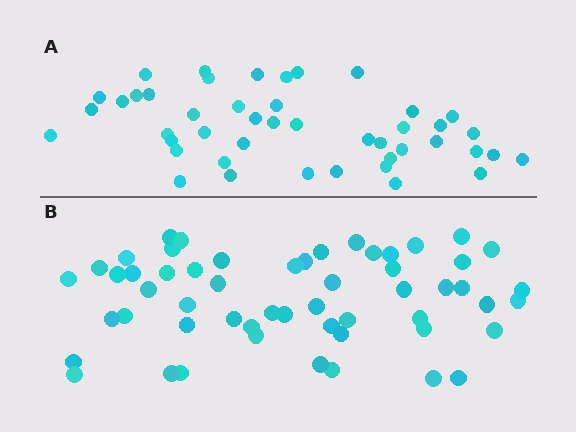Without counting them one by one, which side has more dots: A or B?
Region B (the bottom region) has more dots.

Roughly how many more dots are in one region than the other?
Region B has roughly 10 or so more dots than region A.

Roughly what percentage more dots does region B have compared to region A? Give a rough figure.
About 20% more.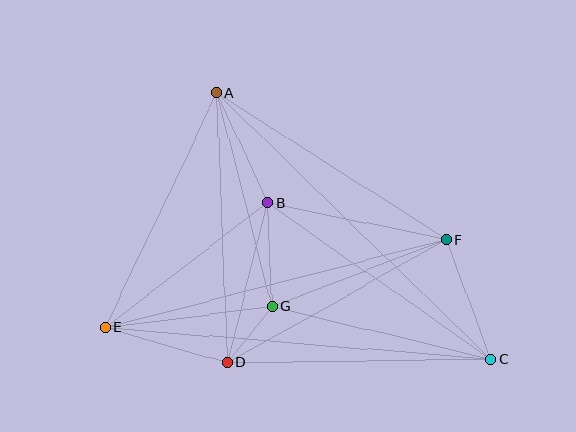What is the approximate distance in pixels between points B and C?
The distance between B and C is approximately 272 pixels.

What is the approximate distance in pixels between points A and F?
The distance between A and F is approximately 273 pixels.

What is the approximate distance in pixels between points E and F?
The distance between E and F is approximately 352 pixels.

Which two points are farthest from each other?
Points C and E are farthest from each other.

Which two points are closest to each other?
Points D and G are closest to each other.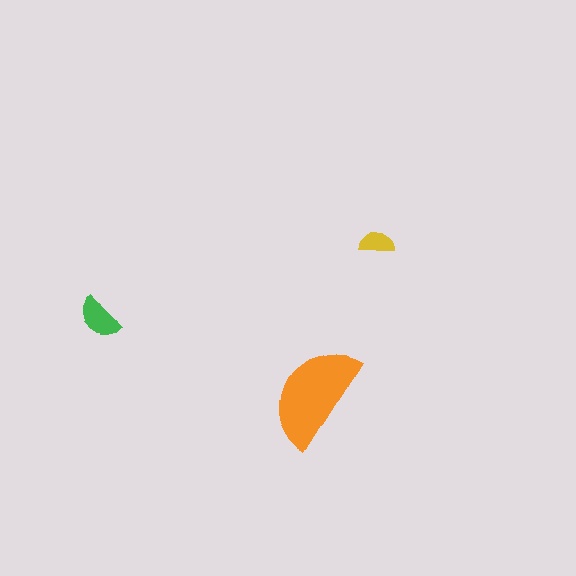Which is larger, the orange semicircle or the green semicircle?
The orange one.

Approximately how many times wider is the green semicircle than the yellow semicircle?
About 1.5 times wider.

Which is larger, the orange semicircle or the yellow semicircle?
The orange one.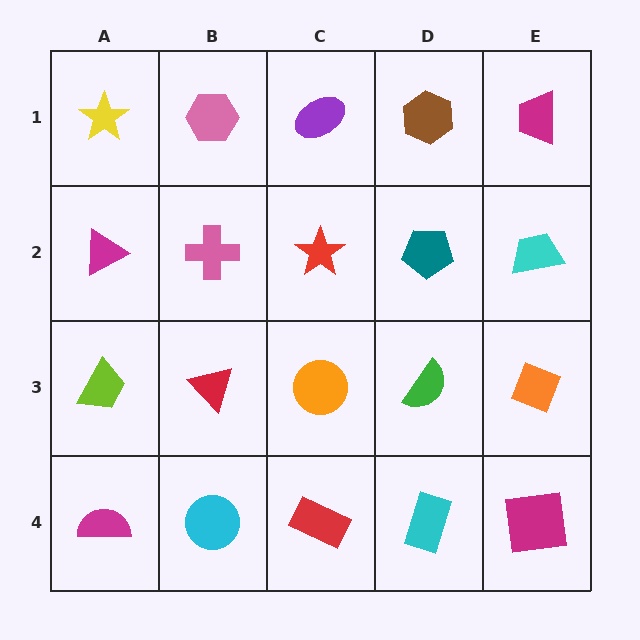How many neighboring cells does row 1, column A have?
2.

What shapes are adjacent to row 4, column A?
A lime trapezoid (row 3, column A), a cyan circle (row 4, column B).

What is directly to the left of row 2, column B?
A magenta triangle.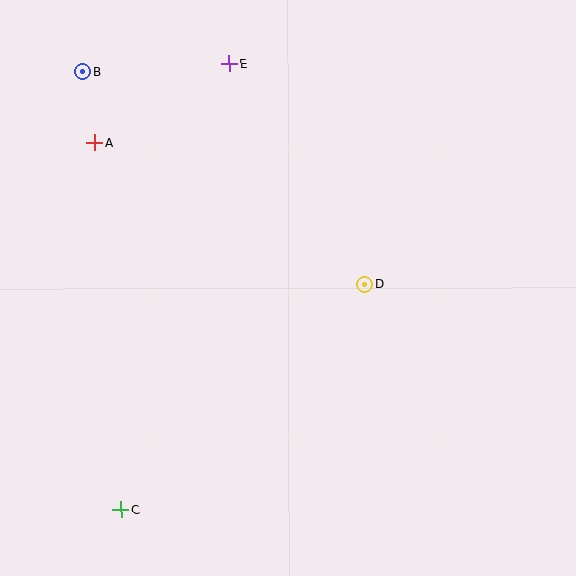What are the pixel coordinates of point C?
Point C is at (121, 510).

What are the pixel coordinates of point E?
Point E is at (229, 64).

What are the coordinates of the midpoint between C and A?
The midpoint between C and A is at (108, 327).